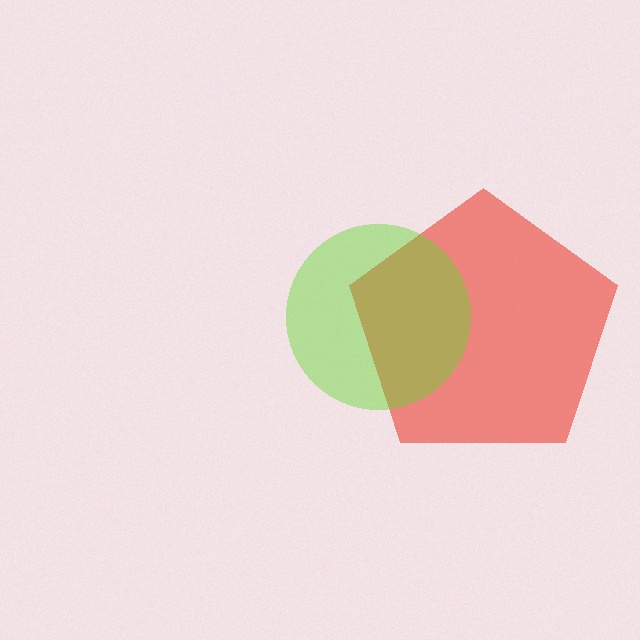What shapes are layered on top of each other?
The layered shapes are: a red pentagon, a lime circle.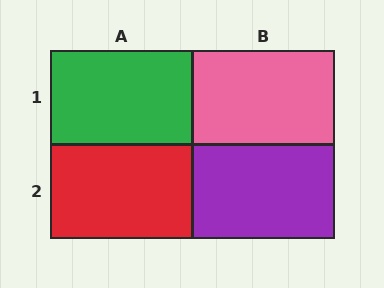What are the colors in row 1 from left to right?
Green, pink.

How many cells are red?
1 cell is red.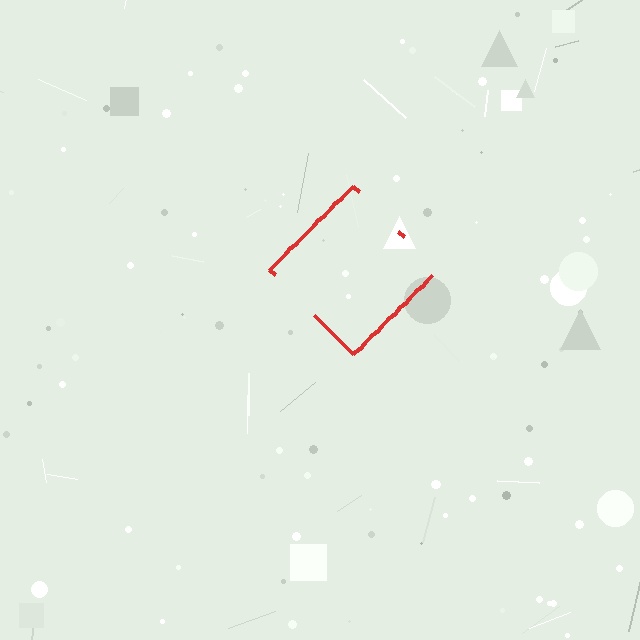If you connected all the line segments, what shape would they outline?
They would outline a diamond.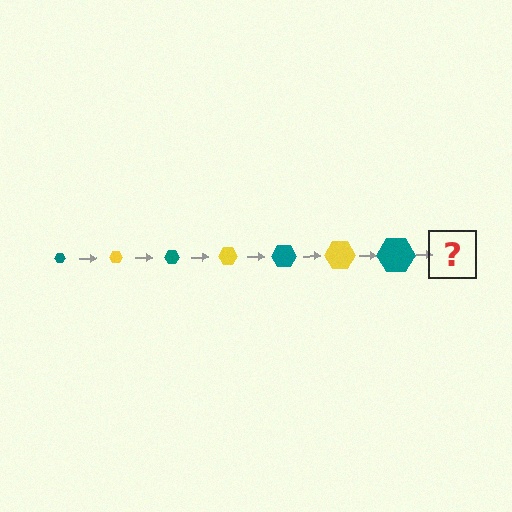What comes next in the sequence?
The next element should be a yellow hexagon, larger than the previous one.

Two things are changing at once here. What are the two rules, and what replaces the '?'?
The two rules are that the hexagon grows larger each step and the color cycles through teal and yellow. The '?' should be a yellow hexagon, larger than the previous one.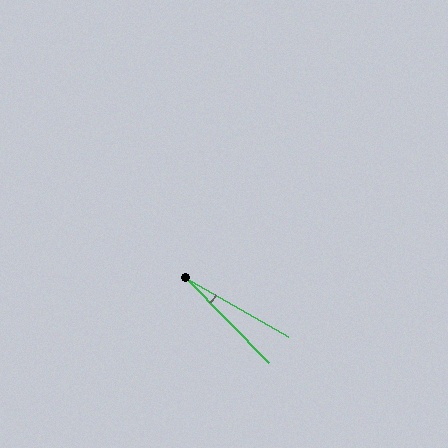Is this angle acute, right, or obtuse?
It is acute.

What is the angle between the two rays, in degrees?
Approximately 16 degrees.